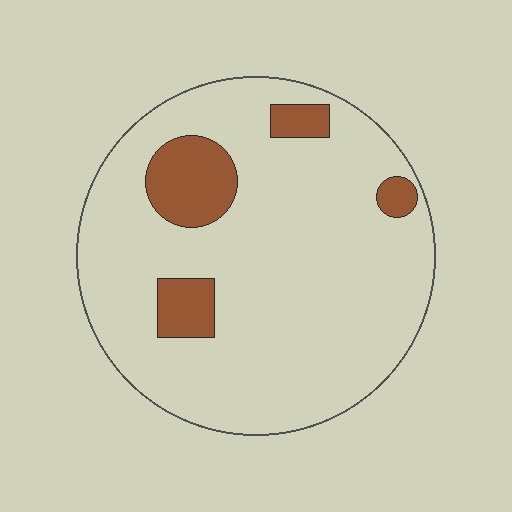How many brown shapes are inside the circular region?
4.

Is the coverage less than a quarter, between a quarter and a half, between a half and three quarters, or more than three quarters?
Less than a quarter.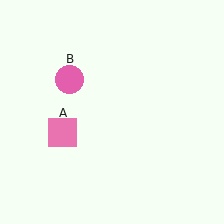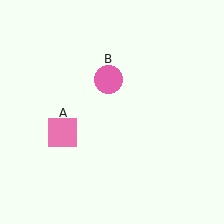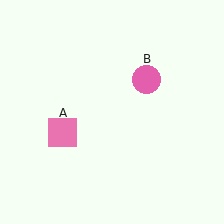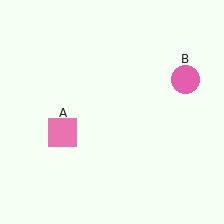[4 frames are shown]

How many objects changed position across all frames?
1 object changed position: pink circle (object B).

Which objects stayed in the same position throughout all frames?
Pink square (object A) remained stationary.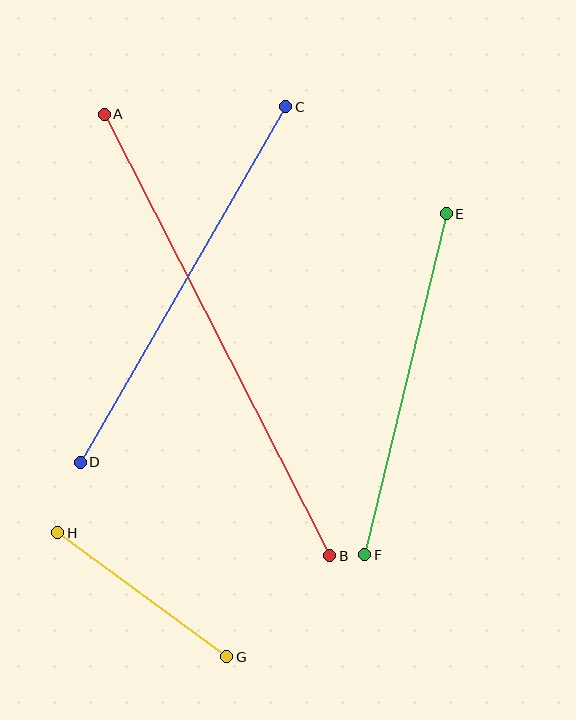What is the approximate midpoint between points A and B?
The midpoint is at approximately (217, 335) pixels.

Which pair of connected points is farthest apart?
Points A and B are farthest apart.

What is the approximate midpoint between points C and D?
The midpoint is at approximately (183, 284) pixels.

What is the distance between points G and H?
The distance is approximately 209 pixels.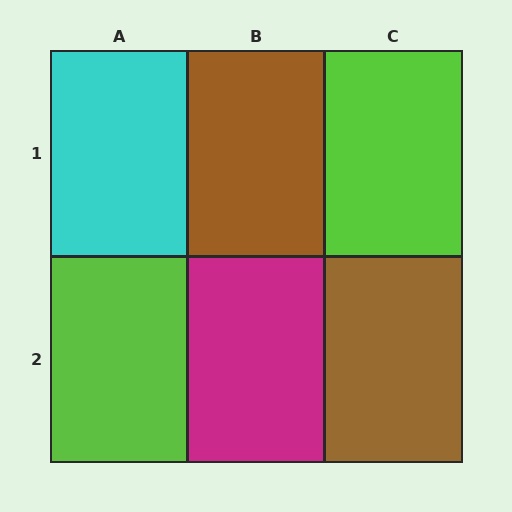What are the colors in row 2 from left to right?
Lime, magenta, brown.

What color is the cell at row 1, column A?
Cyan.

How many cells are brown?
2 cells are brown.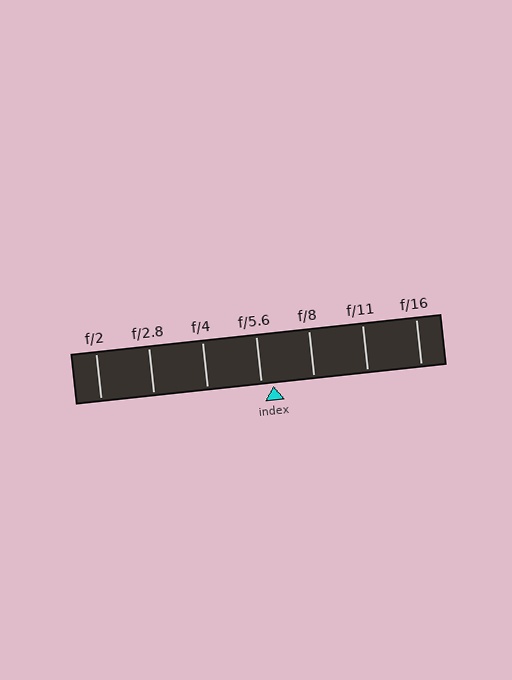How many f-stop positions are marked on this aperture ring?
There are 7 f-stop positions marked.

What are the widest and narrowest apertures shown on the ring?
The widest aperture shown is f/2 and the narrowest is f/16.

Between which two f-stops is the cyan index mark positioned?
The index mark is between f/5.6 and f/8.